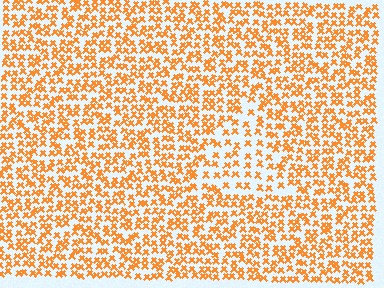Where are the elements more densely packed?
The elements are more densely packed outside the triangle boundary.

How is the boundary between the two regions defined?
The boundary is defined by a change in element density (approximately 1.7x ratio). All elements are the same color, size, and shape.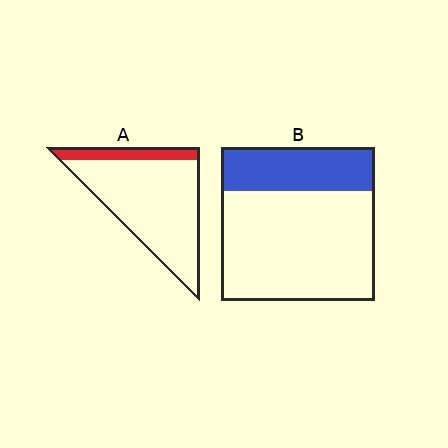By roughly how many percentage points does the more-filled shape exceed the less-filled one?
By roughly 10 percentage points (B over A).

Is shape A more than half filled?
No.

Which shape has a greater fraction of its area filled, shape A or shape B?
Shape B.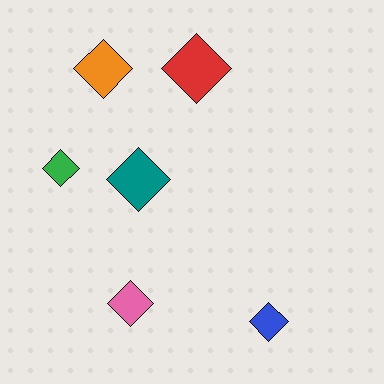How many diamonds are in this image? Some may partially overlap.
There are 6 diamonds.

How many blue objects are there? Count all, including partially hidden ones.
There is 1 blue object.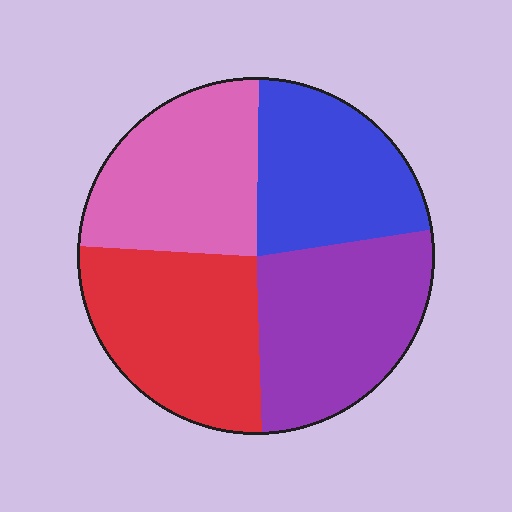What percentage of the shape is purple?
Purple covers around 25% of the shape.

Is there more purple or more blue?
Purple.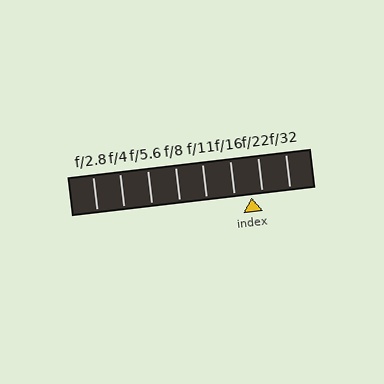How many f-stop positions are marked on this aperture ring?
There are 8 f-stop positions marked.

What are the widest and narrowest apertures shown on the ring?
The widest aperture shown is f/2.8 and the narrowest is f/32.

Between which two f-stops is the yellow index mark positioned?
The index mark is between f/16 and f/22.